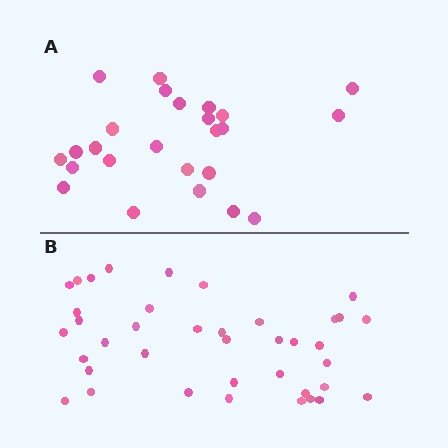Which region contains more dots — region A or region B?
Region B (the bottom region) has more dots.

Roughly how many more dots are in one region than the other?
Region B has approximately 15 more dots than region A.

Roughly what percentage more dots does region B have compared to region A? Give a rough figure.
About 55% more.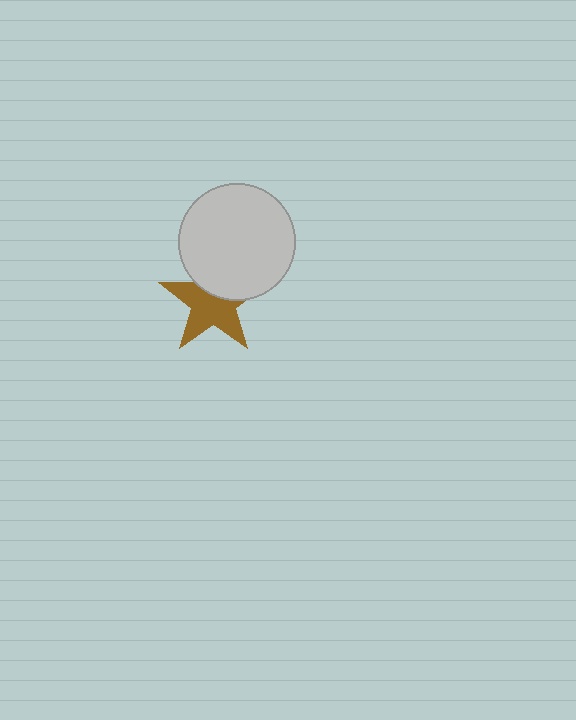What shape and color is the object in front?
The object in front is a light gray circle.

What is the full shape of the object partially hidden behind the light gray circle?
The partially hidden object is a brown star.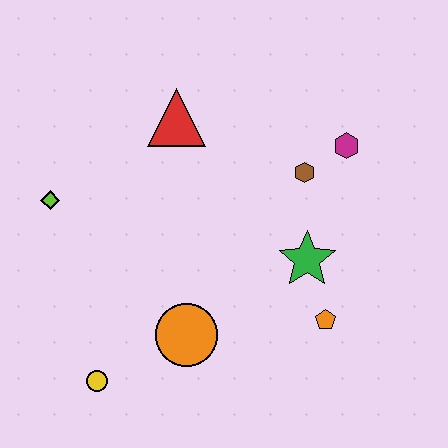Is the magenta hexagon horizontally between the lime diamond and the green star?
No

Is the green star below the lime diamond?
Yes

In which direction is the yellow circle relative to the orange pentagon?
The yellow circle is to the left of the orange pentagon.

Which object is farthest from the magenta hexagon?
The yellow circle is farthest from the magenta hexagon.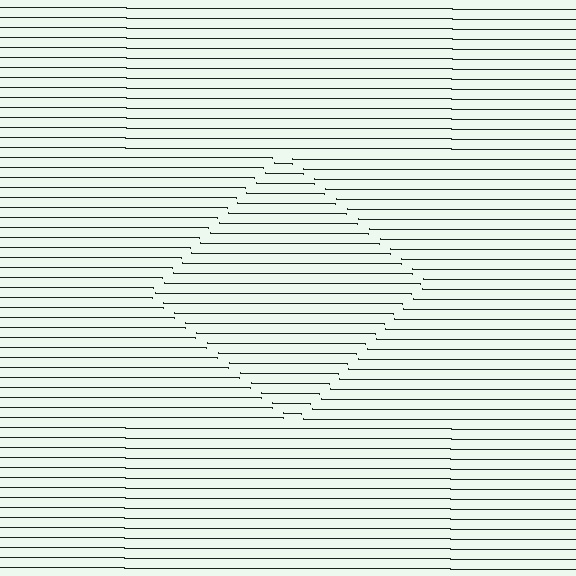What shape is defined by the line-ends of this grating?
An illusory square. The interior of the shape contains the same grating, shifted by half a period — the contour is defined by the phase discontinuity where line-ends from the inner and outer gratings abut.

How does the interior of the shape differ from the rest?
The interior of the shape contains the same grating, shifted by half a period — the contour is defined by the phase discontinuity where line-ends from the inner and outer gratings abut.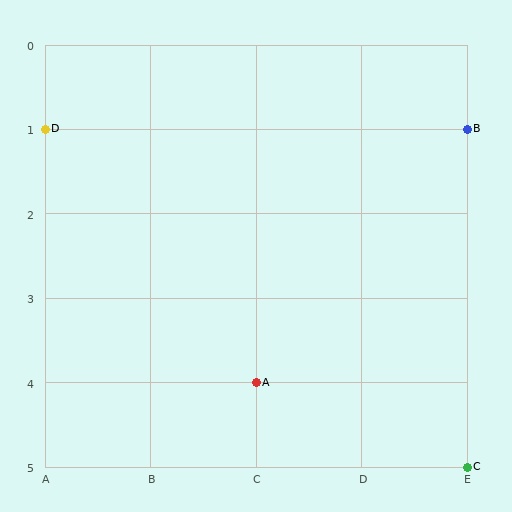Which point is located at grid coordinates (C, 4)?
Point A is at (C, 4).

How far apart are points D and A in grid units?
Points D and A are 2 columns and 3 rows apart (about 3.6 grid units diagonally).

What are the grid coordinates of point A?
Point A is at grid coordinates (C, 4).